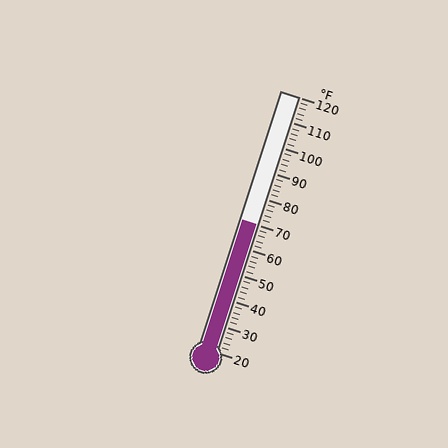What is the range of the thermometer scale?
The thermometer scale ranges from 20°F to 120°F.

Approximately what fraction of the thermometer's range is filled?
The thermometer is filled to approximately 50% of its range.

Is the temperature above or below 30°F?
The temperature is above 30°F.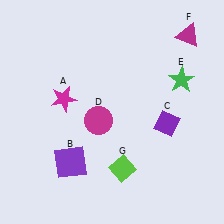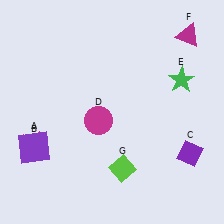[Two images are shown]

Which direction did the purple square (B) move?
The purple square (B) moved left.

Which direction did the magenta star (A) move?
The magenta star (A) moved down.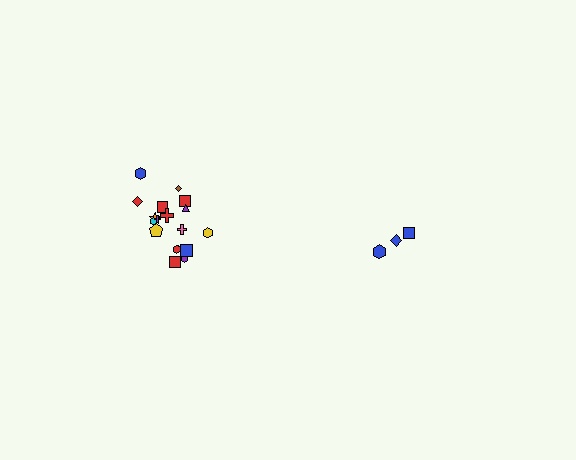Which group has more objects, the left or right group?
The left group.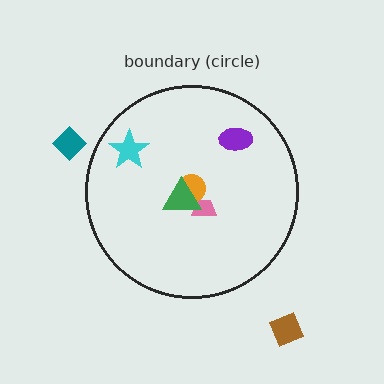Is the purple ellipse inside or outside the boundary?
Inside.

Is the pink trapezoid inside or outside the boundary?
Inside.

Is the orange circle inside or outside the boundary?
Inside.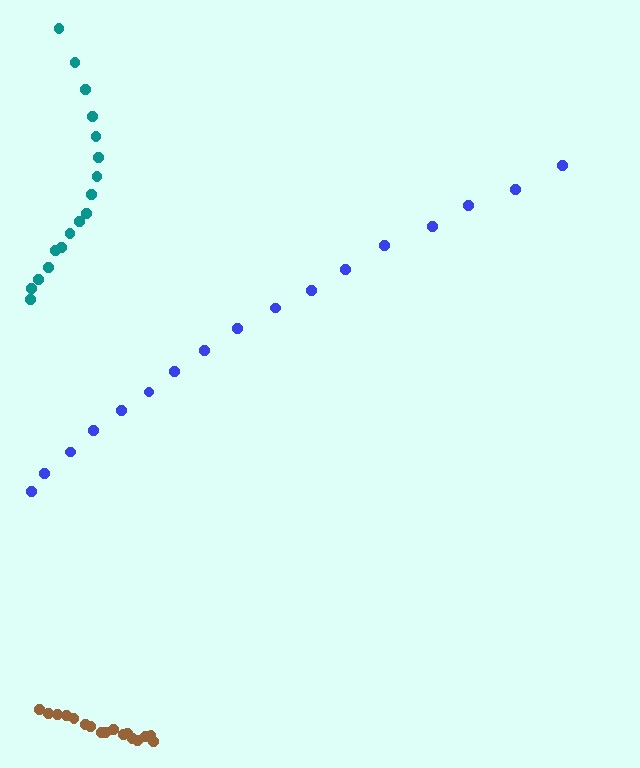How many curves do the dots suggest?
There are 3 distinct paths.